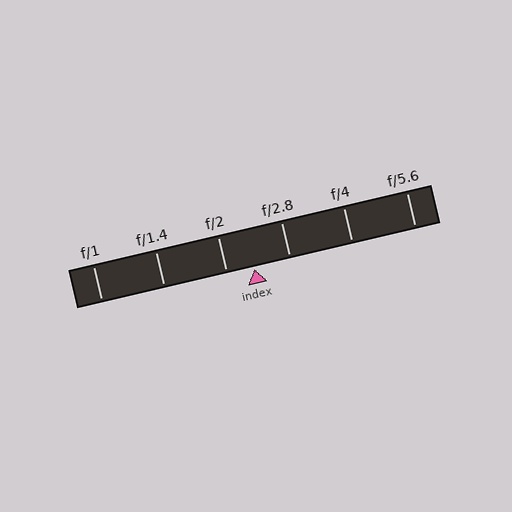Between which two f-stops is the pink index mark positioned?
The index mark is between f/2 and f/2.8.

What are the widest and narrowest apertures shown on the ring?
The widest aperture shown is f/1 and the narrowest is f/5.6.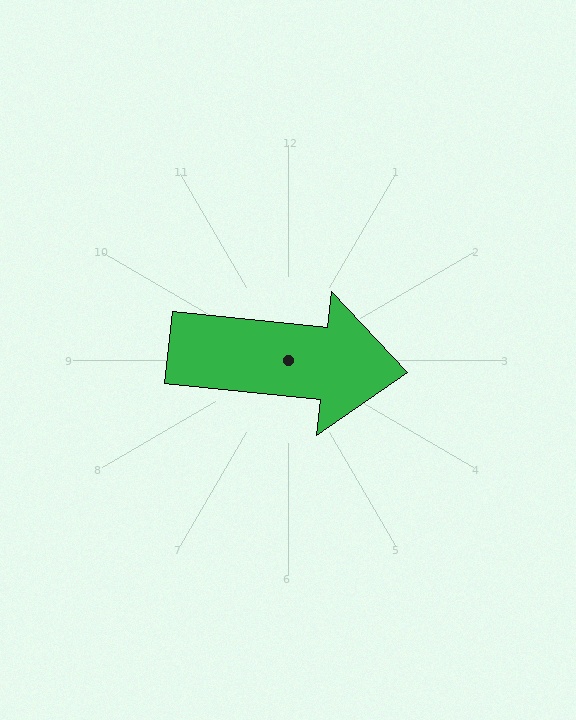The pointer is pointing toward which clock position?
Roughly 3 o'clock.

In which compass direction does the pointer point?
East.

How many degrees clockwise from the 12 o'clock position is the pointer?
Approximately 96 degrees.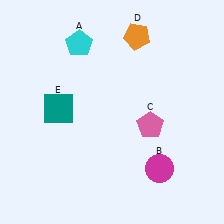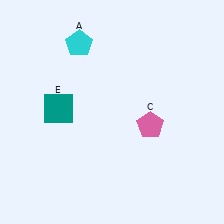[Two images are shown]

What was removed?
The orange pentagon (D), the magenta circle (B) were removed in Image 2.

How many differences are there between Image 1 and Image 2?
There are 2 differences between the two images.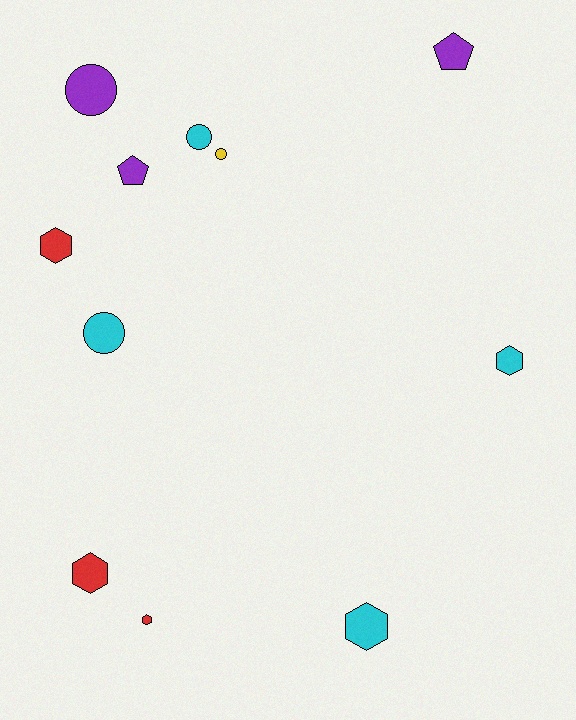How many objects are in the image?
There are 11 objects.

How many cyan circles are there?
There are 2 cyan circles.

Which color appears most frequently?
Cyan, with 4 objects.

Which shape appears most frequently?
Hexagon, with 5 objects.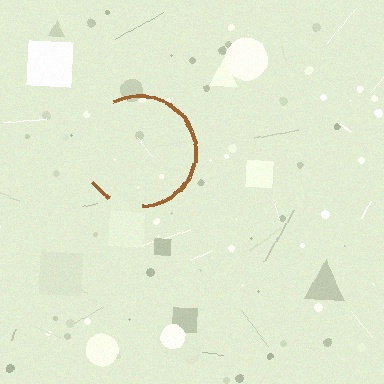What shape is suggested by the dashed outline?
The dashed outline suggests a circle.